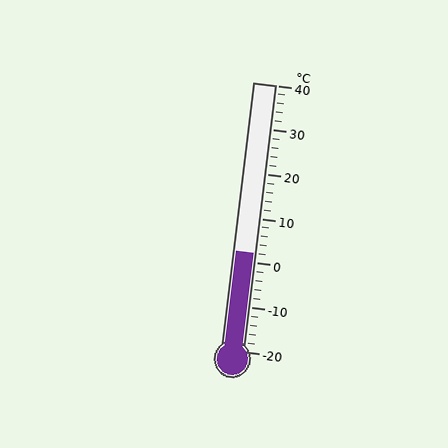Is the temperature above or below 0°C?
The temperature is above 0°C.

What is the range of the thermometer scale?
The thermometer scale ranges from -20°C to 40°C.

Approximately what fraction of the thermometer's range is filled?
The thermometer is filled to approximately 35% of its range.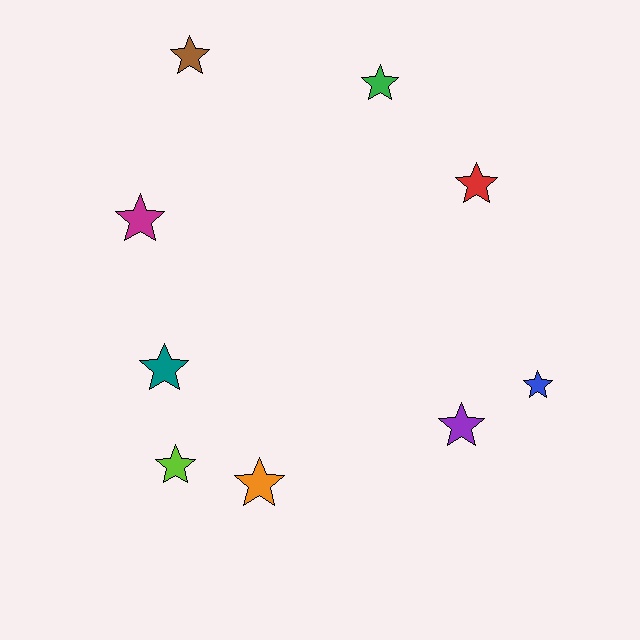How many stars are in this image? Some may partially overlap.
There are 9 stars.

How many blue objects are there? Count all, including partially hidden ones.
There is 1 blue object.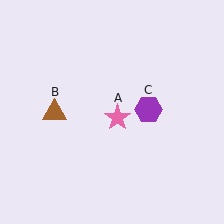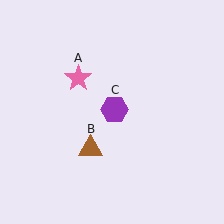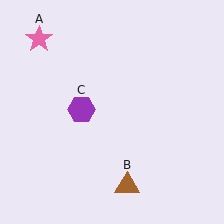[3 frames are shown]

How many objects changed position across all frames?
3 objects changed position: pink star (object A), brown triangle (object B), purple hexagon (object C).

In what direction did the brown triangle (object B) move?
The brown triangle (object B) moved down and to the right.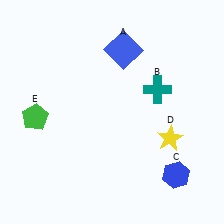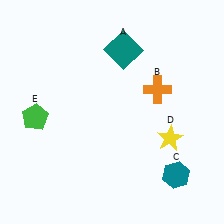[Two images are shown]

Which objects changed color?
A changed from blue to teal. B changed from teal to orange. C changed from blue to teal.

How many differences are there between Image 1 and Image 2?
There are 3 differences between the two images.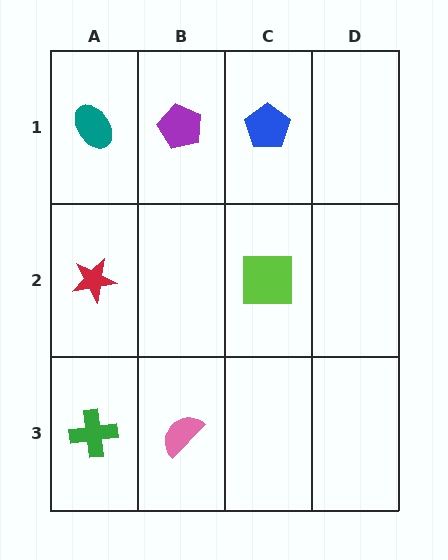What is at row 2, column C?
A lime square.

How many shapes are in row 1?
3 shapes.